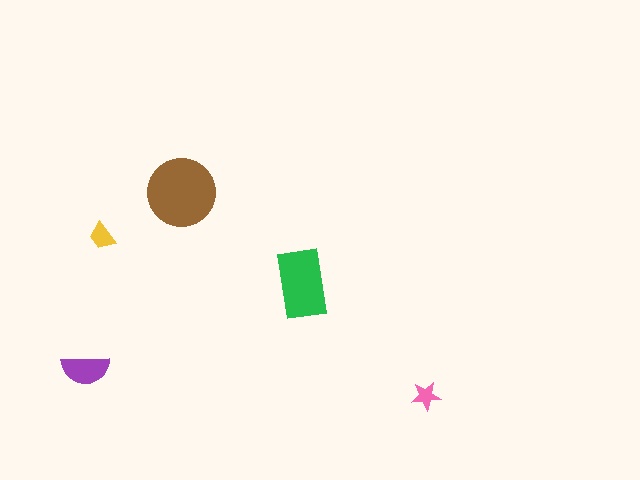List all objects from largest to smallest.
The brown circle, the green rectangle, the purple semicircle, the yellow trapezoid, the pink star.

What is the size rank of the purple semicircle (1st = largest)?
3rd.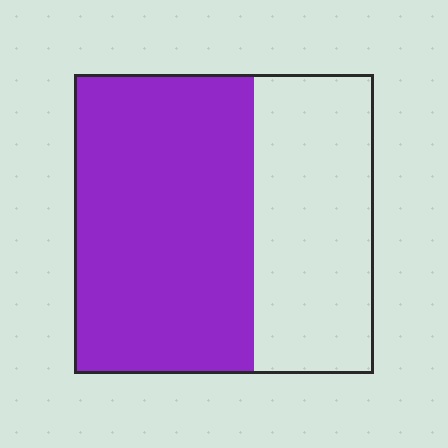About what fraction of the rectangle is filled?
About three fifths (3/5).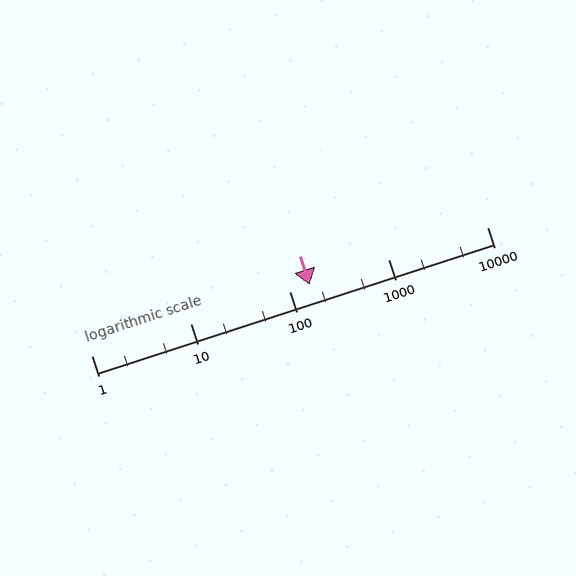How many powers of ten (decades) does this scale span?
The scale spans 4 decades, from 1 to 10000.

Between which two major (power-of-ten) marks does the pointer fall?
The pointer is between 100 and 1000.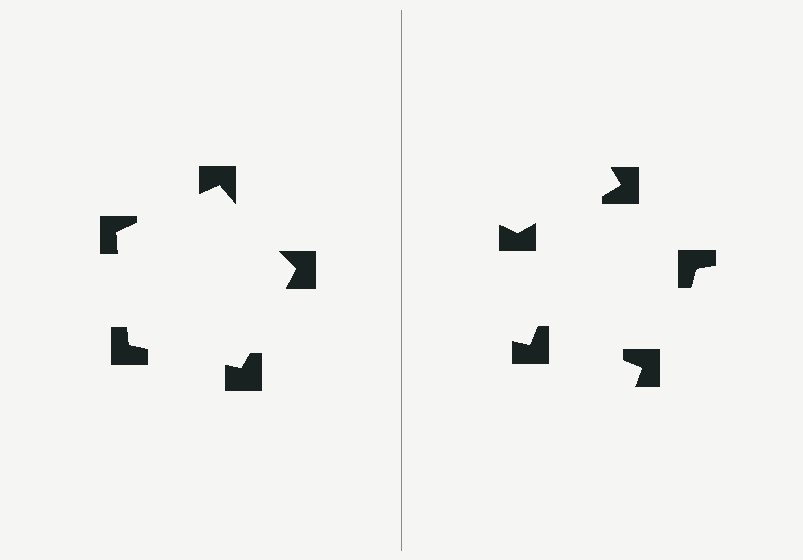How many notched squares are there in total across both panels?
10 — 5 on each side.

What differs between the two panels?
The notched squares are positioned identically on both sides; only the wedge orientations differ. On the left they align to a pentagon; on the right they are misaligned.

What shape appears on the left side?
An illusory pentagon.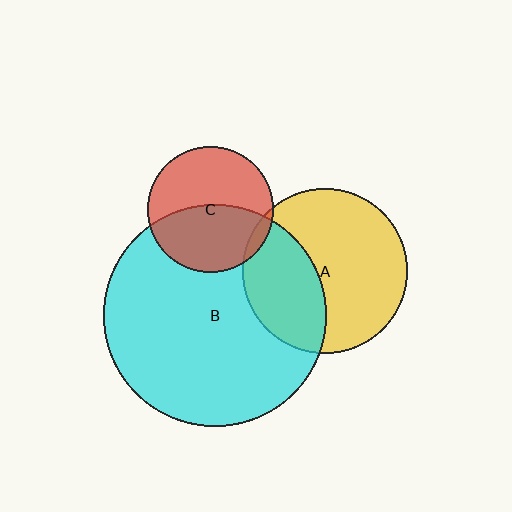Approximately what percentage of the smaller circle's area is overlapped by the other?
Approximately 50%.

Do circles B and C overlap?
Yes.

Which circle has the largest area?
Circle B (cyan).